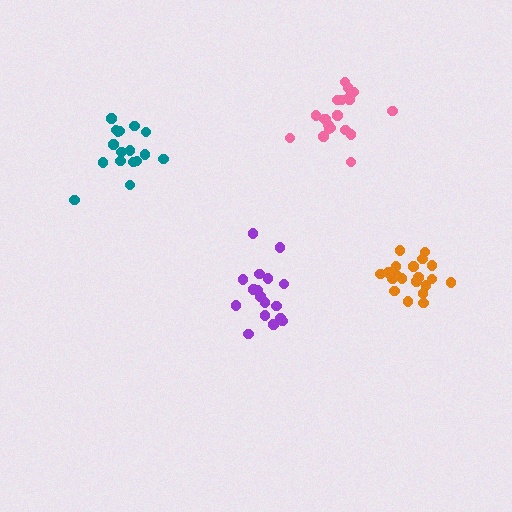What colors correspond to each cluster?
The clusters are colored: teal, purple, pink, orange.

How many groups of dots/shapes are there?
There are 4 groups.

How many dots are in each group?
Group 1: 17 dots, Group 2: 18 dots, Group 3: 20 dots, Group 4: 20 dots (75 total).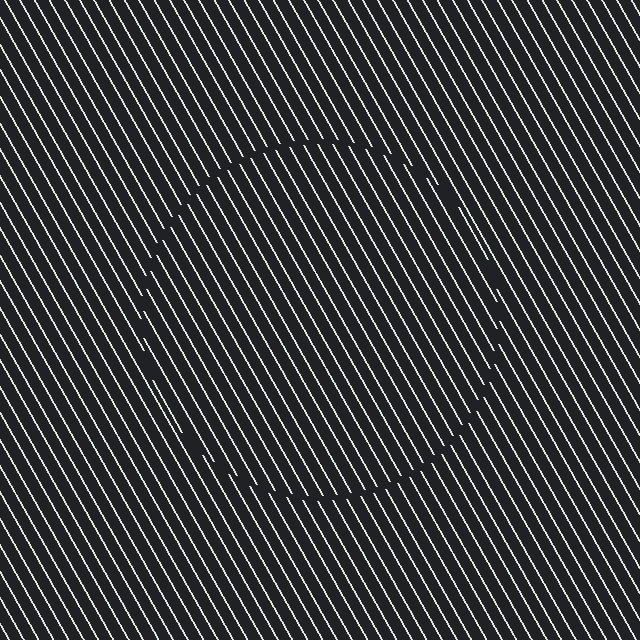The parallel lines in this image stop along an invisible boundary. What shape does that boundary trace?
An illusory circle. The interior of the shape contains the same grating, shifted by half a period — the contour is defined by the phase discontinuity where line-ends from the inner and outer gratings abut.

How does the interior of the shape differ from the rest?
The interior of the shape contains the same grating, shifted by half a period — the contour is defined by the phase discontinuity where line-ends from the inner and outer gratings abut.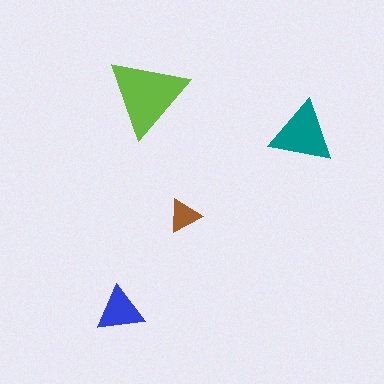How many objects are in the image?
There are 4 objects in the image.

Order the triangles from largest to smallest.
the lime one, the teal one, the blue one, the brown one.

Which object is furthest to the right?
The teal triangle is rightmost.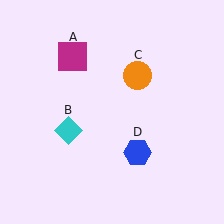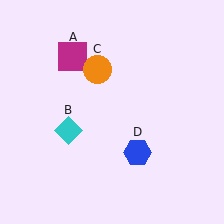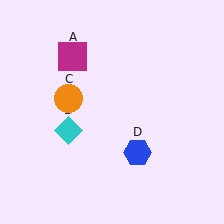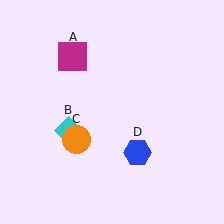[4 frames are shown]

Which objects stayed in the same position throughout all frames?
Magenta square (object A) and cyan diamond (object B) and blue hexagon (object D) remained stationary.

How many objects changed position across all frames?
1 object changed position: orange circle (object C).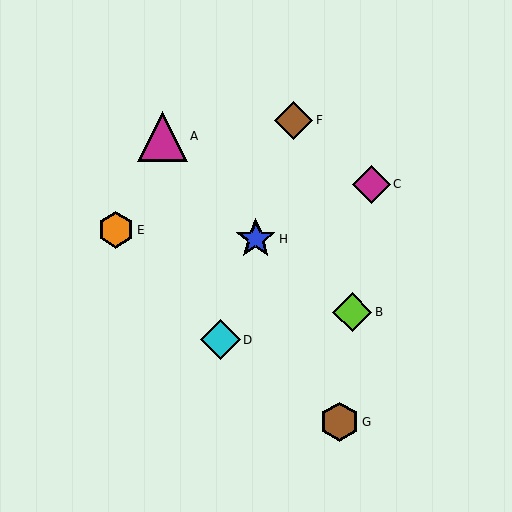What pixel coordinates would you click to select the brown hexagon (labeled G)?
Click at (340, 422) to select the brown hexagon G.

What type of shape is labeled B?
Shape B is a lime diamond.